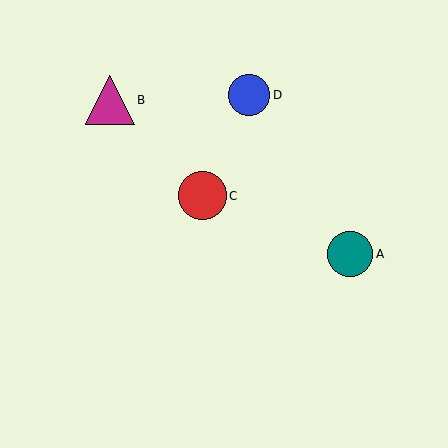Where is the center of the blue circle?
The center of the blue circle is at (249, 95).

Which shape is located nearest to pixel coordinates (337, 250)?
The teal circle (labeled A) at (350, 254) is nearest to that location.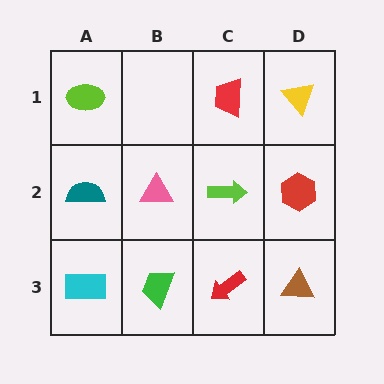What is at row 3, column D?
A brown triangle.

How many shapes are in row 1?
3 shapes.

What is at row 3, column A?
A cyan rectangle.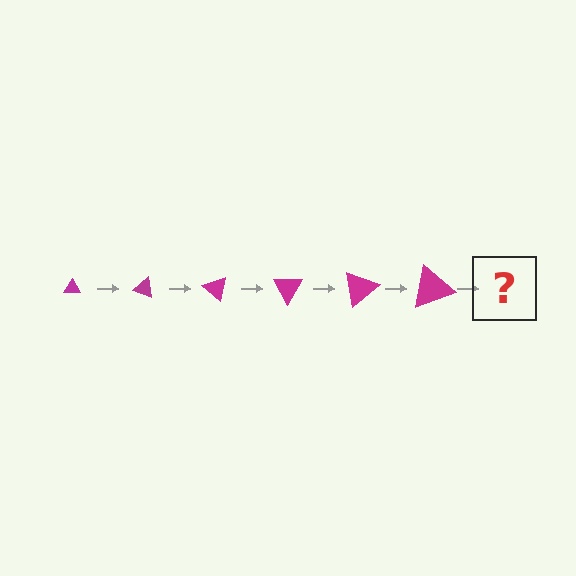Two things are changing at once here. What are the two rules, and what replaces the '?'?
The two rules are that the triangle grows larger each step and it rotates 20 degrees each step. The '?' should be a triangle, larger than the previous one and rotated 120 degrees from the start.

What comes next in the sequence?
The next element should be a triangle, larger than the previous one and rotated 120 degrees from the start.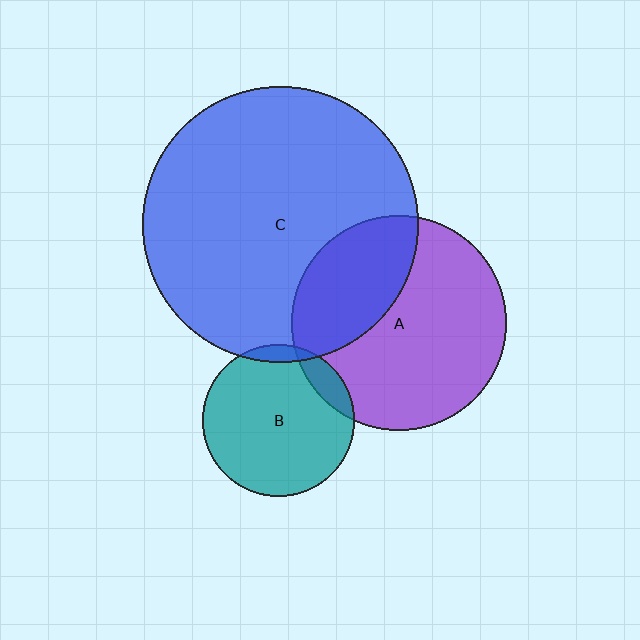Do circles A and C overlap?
Yes.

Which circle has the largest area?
Circle C (blue).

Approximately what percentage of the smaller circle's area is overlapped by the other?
Approximately 35%.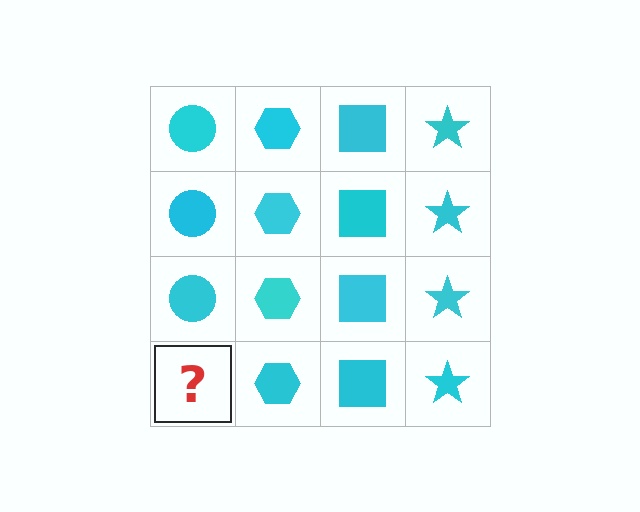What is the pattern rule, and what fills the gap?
The rule is that each column has a consistent shape. The gap should be filled with a cyan circle.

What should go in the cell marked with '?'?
The missing cell should contain a cyan circle.